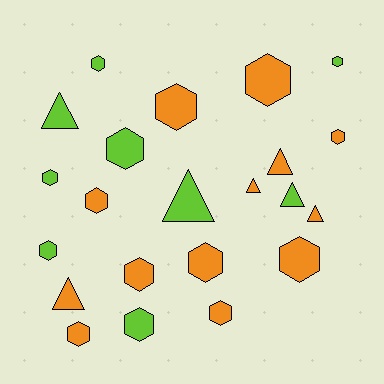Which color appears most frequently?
Orange, with 13 objects.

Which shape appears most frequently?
Hexagon, with 15 objects.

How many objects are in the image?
There are 22 objects.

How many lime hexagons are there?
There are 6 lime hexagons.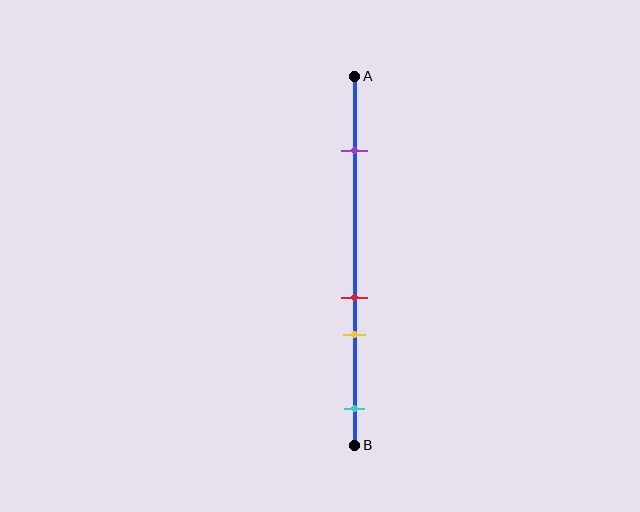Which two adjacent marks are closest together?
The red and yellow marks are the closest adjacent pair.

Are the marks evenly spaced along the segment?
No, the marks are not evenly spaced.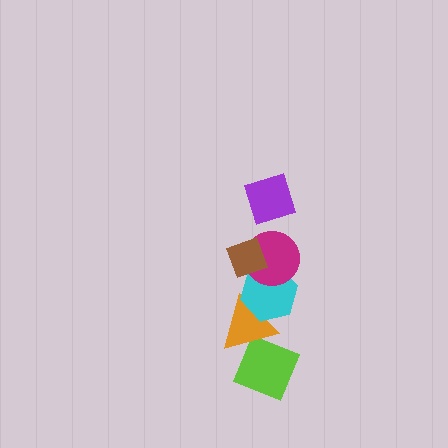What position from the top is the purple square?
The purple square is 1st from the top.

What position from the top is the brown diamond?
The brown diamond is 2nd from the top.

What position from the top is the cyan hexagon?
The cyan hexagon is 4th from the top.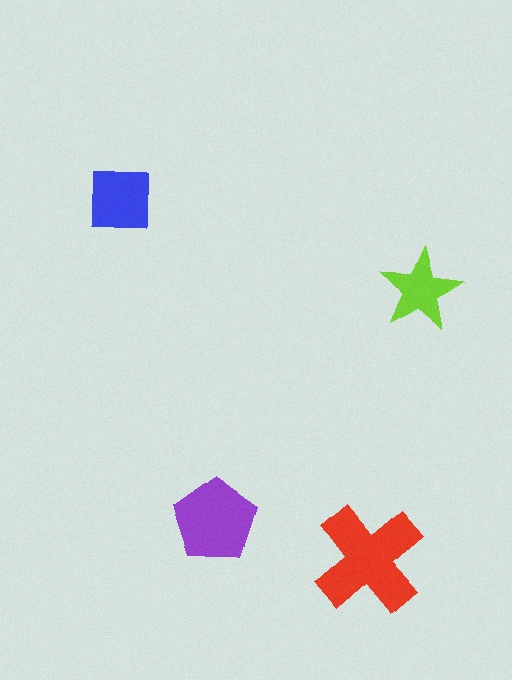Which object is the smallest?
The lime star.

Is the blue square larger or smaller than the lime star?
Larger.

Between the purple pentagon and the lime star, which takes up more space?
The purple pentagon.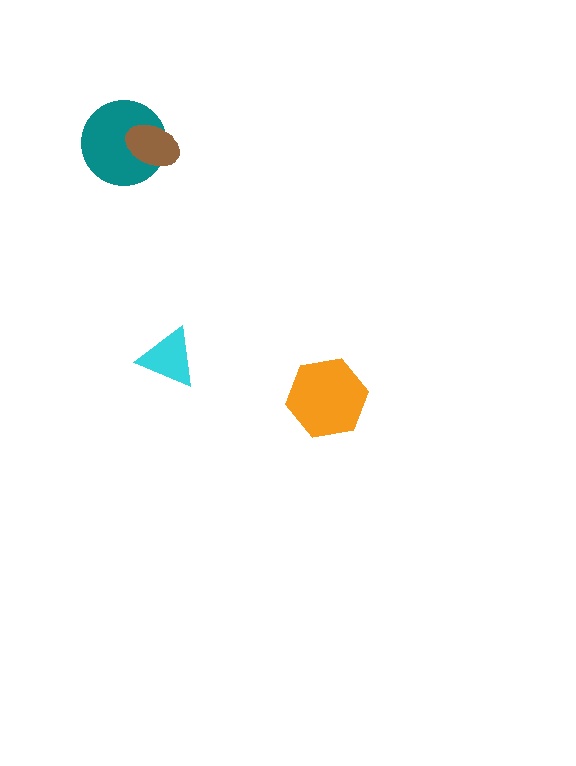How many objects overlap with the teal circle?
1 object overlaps with the teal circle.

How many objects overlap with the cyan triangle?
0 objects overlap with the cyan triangle.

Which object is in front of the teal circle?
The brown ellipse is in front of the teal circle.